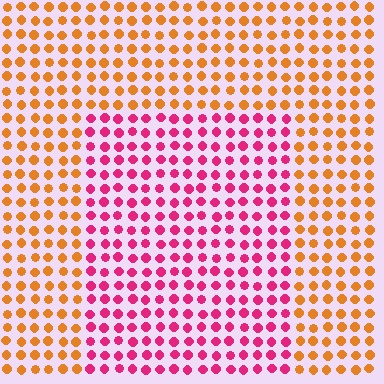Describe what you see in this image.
The image is filled with small orange elements in a uniform arrangement. A rectangle-shaped region is visible where the elements are tinted to a slightly different hue, forming a subtle color boundary.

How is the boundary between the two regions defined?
The boundary is defined purely by a slight shift in hue (about 57 degrees). Spacing, size, and orientation are identical on both sides.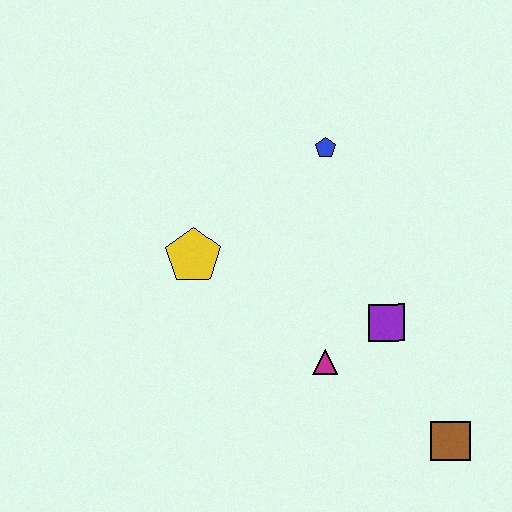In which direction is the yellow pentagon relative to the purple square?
The yellow pentagon is to the left of the purple square.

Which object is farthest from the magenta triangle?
The blue pentagon is farthest from the magenta triangle.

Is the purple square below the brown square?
No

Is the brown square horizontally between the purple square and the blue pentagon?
No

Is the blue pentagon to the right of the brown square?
No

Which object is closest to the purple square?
The magenta triangle is closest to the purple square.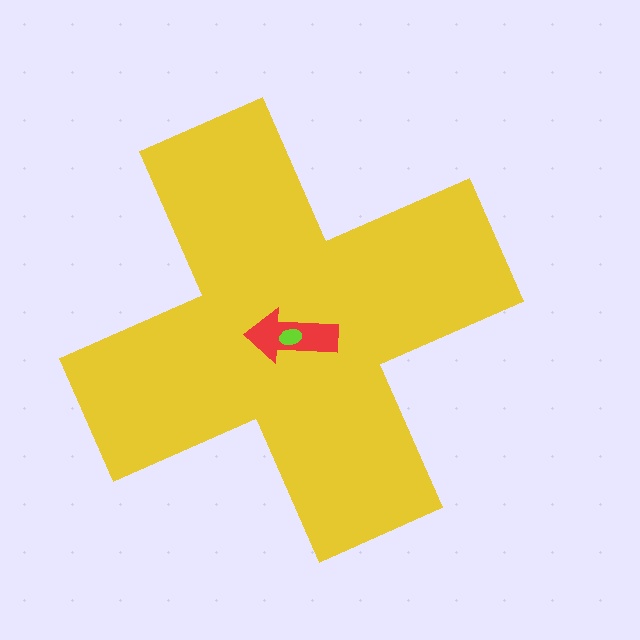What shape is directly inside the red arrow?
The lime ellipse.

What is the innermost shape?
The lime ellipse.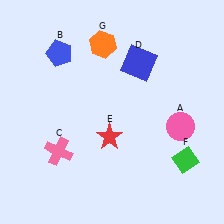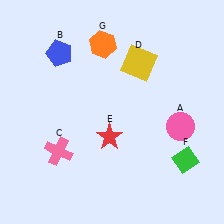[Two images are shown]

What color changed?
The square (D) changed from blue in Image 1 to yellow in Image 2.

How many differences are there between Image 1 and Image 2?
There is 1 difference between the two images.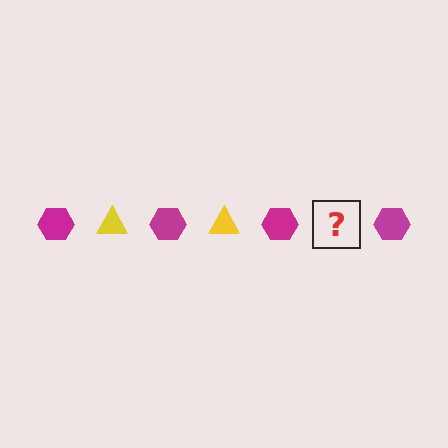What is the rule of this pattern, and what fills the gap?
The rule is that the pattern alternates between magenta hexagon and yellow triangle. The gap should be filled with a yellow triangle.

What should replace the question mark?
The question mark should be replaced with a yellow triangle.